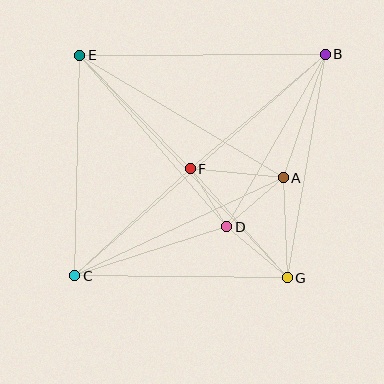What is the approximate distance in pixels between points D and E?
The distance between D and E is approximately 226 pixels.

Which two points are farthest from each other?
Points B and C are farthest from each other.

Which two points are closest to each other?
Points D and F are closest to each other.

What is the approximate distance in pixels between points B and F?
The distance between B and F is approximately 177 pixels.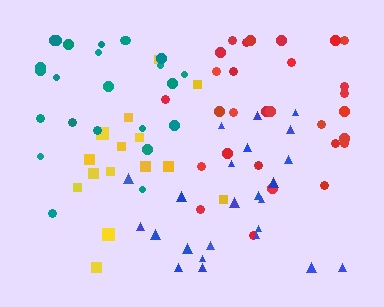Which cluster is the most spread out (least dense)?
Blue.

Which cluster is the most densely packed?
Yellow.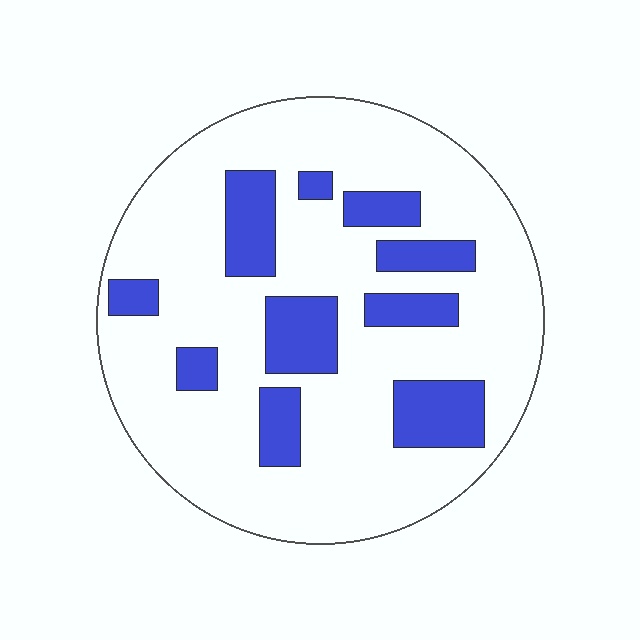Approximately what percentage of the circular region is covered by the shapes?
Approximately 20%.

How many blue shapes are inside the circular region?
10.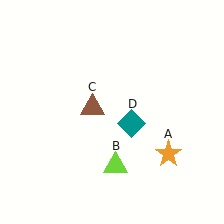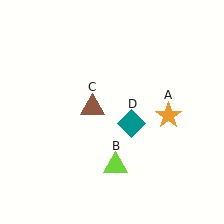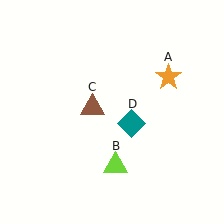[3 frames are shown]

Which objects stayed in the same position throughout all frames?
Lime triangle (object B) and brown triangle (object C) and teal diamond (object D) remained stationary.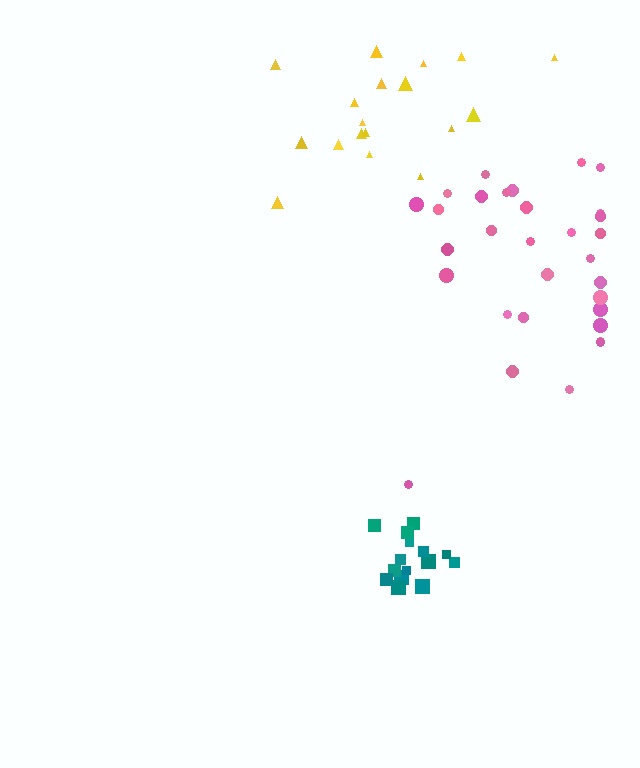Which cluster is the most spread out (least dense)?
Yellow.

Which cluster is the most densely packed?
Teal.